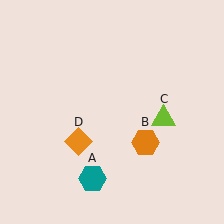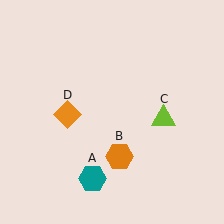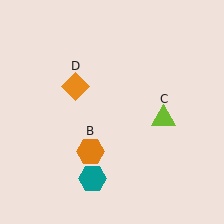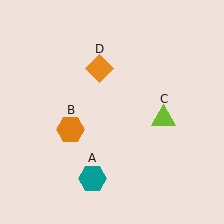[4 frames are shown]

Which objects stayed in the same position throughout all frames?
Teal hexagon (object A) and lime triangle (object C) remained stationary.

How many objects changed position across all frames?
2 objects changed position: orange hexagon (object B), orange diamond (object D).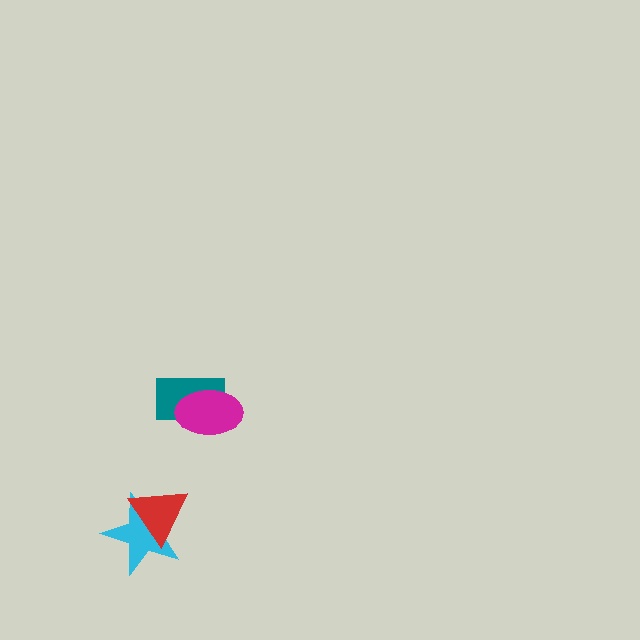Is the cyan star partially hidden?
Yes, it is partially covered by another shape.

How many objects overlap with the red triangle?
1 object overlaps with the red triangle.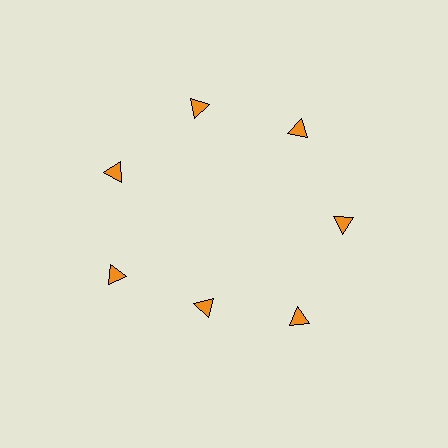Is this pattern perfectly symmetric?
No. The 7 orange triangles are arranged in a ring, but one element near the 6 o'clock position is pulled inward toward the center, breaking the 7-fold rotational symmetry.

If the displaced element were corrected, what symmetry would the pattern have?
It would have 7-fold rotational symmetry — the pattern would map onto itself every 51 degrees.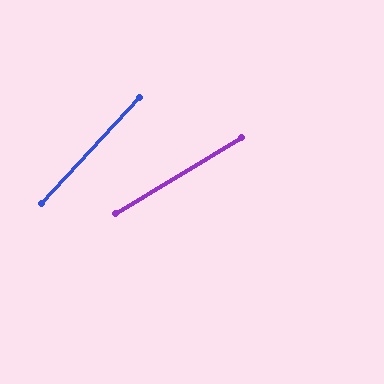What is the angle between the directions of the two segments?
Approximately 16 degrees.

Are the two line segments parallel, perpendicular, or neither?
Neither parallel nor perpendicular — they differ by about 16°.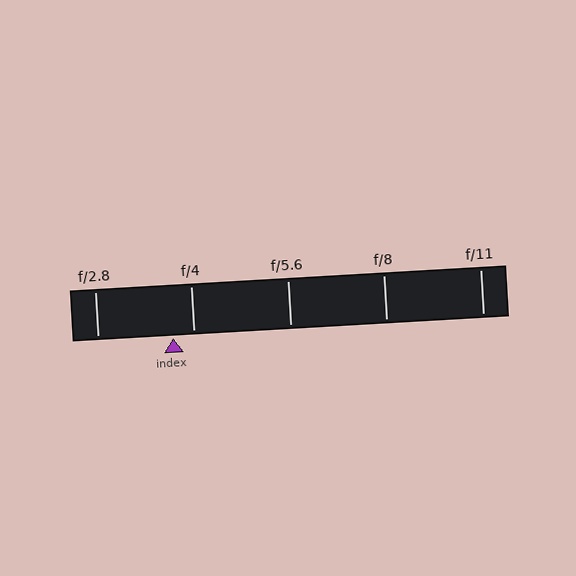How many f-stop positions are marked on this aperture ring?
There are 5 f-stop positions marked.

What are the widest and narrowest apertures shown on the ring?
The widest aperture shown is f/2.8 and the narrowest is f/11.